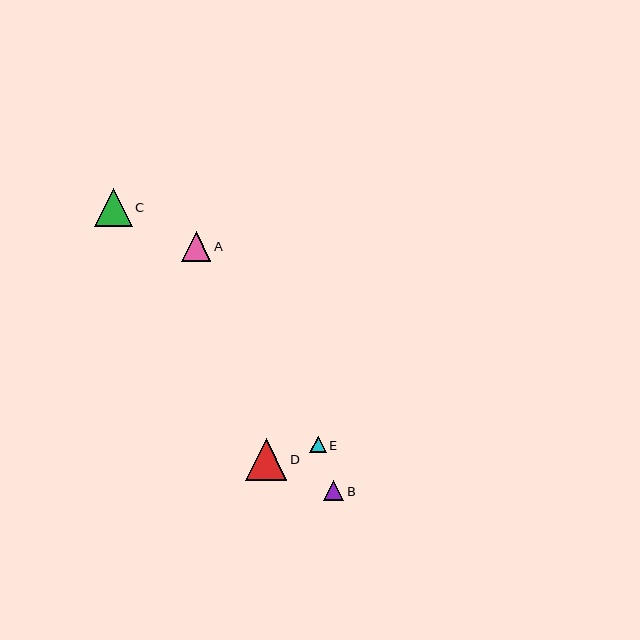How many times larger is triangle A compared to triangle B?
Triangle A is approximately 1.5 times the size of triangle B.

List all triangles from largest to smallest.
From largest to smallest: D, C, A, B, E.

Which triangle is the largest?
Triangle D is the largest with a size of approximately 41 pixels.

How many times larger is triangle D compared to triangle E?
Triangle D is approximately 2.5 times the size of triangle E.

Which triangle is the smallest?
Triangle E is the smallest with a size of approximately 16 pixels.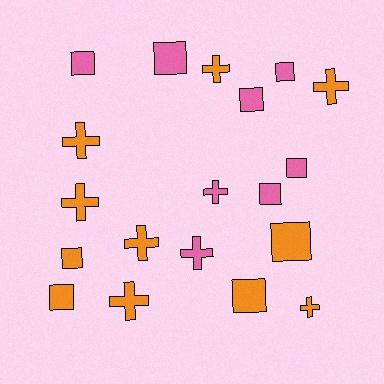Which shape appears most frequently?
Square, with 10 objects.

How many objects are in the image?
There are 19 objects.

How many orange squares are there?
There are 4 orange squares.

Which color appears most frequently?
Orange, with 11 objects.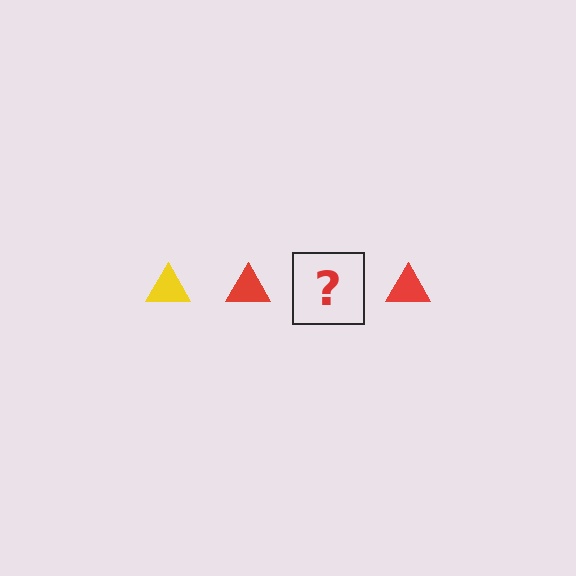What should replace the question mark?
The question mark should be replaced with a yellow triangle.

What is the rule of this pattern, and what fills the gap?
The rule is that the pattern cycles through yellow, red triangles. The gap should be filled with a yellow triangle.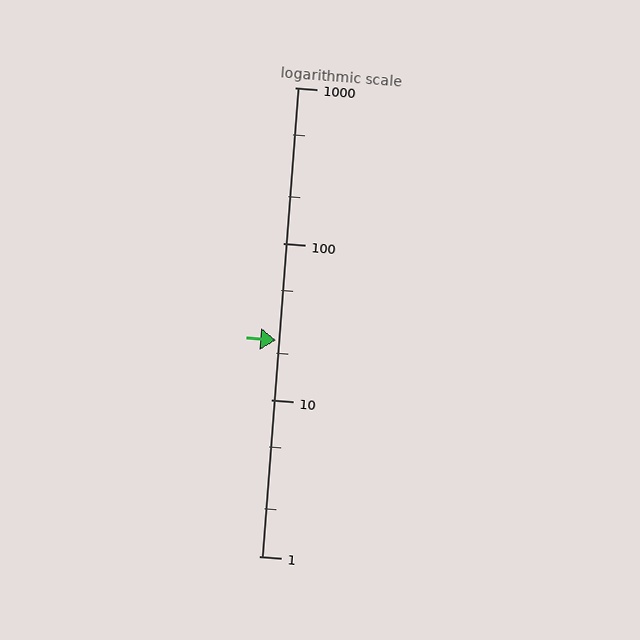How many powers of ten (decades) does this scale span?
The scale spans 3 decades, from 1 to 1000.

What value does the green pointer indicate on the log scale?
The pointer indicates approximately 24.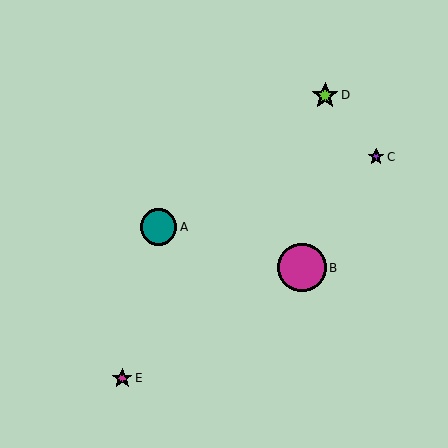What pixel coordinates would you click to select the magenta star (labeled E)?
Click at (122, 378) to select the magenta star E.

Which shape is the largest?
The magenta circle (labeled B) is the largest.